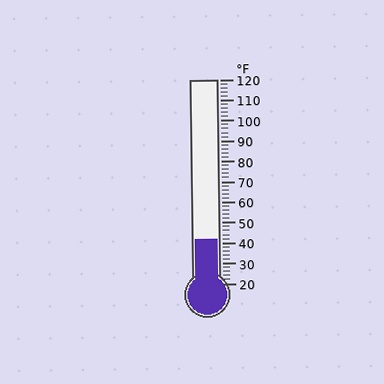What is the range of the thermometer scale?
The thermometer scale ranges from 20°F to 120°F.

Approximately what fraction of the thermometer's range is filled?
The thermometer is filled to approximately 20% of its range.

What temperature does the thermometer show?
The thermometer shows approximately 42°F.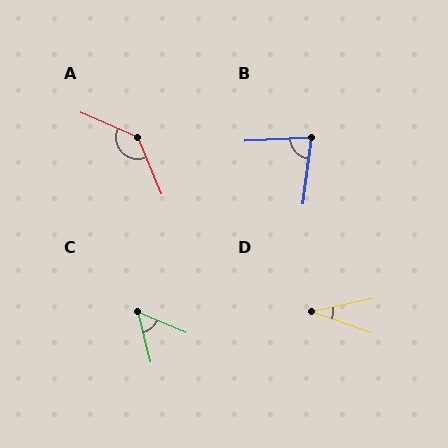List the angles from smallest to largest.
D (31°), C (53°), B (80°), A (135°).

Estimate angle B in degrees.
Approximately 80 degrees.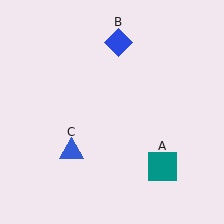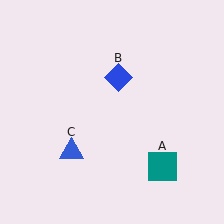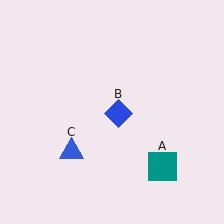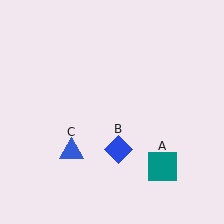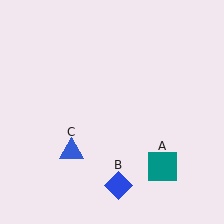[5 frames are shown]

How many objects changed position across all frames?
1 object changed position: blue diamond (object B).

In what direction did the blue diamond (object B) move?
The blue diamond (object B) moved down.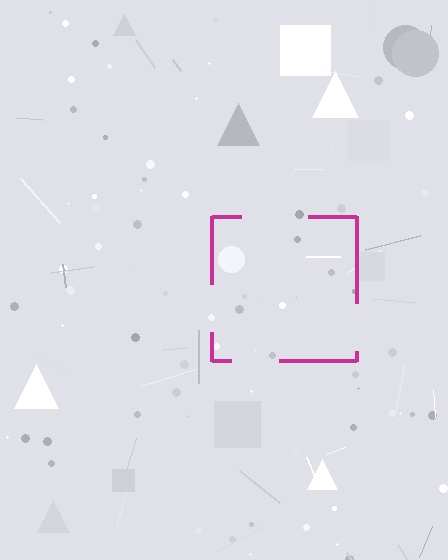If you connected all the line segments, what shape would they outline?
They would outline a square.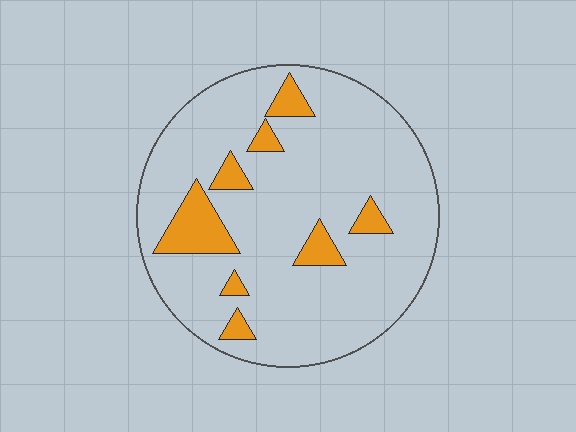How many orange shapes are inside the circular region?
8.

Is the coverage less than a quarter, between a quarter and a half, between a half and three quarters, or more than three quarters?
Less than a quarter.